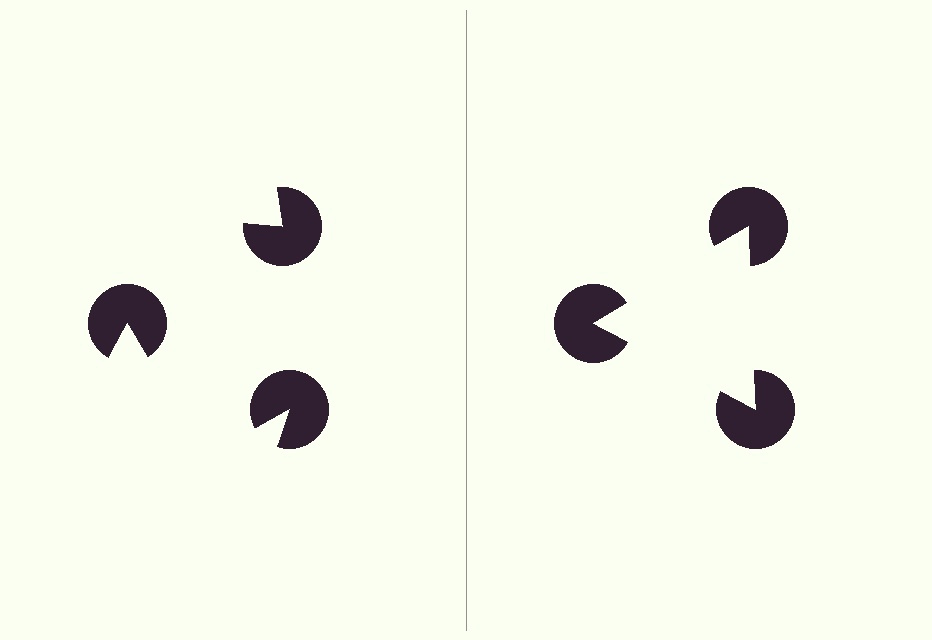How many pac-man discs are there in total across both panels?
6 — 3 on each side.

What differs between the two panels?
The pac-man discs are positioned identically on both sides; only the wedge orientations differ. On the right they align to a triangle; on the left they are misaligned.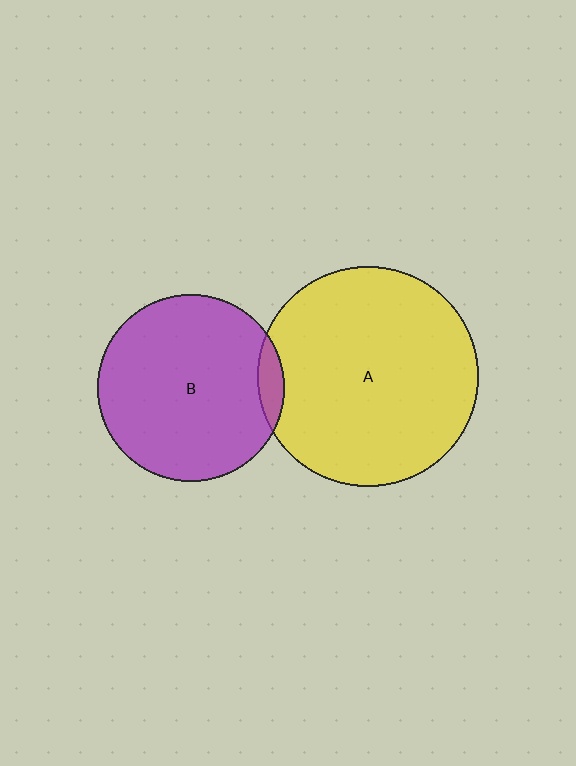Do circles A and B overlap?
Yes.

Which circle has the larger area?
Circle A (yellow).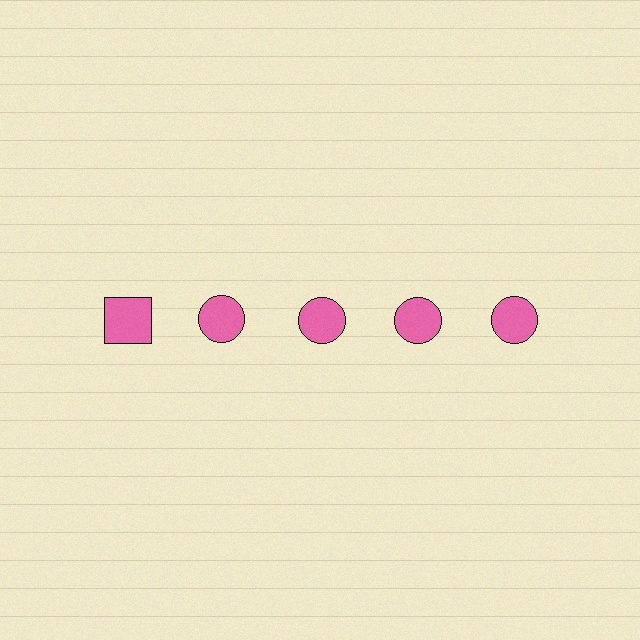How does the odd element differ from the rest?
It has a different shape: square instead of circle.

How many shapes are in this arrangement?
There are 5 shapes arranged in a grid pattern.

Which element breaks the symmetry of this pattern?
The pink square in the top row, leftmost column breaks the symmetry. All other shapes are pink circles.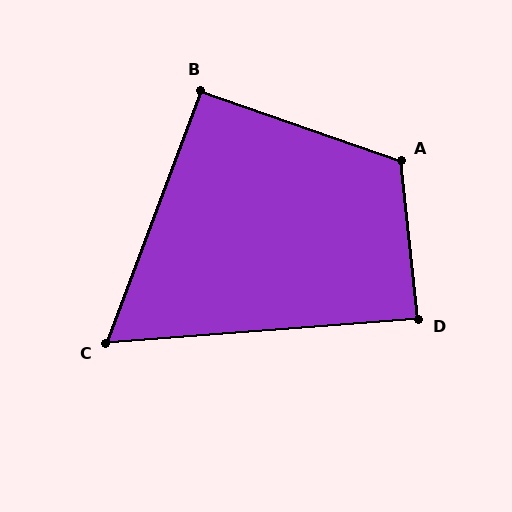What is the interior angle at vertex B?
Approximately 92 degrees (approximately right).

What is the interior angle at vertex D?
Approximately 88 degrees (approximately right).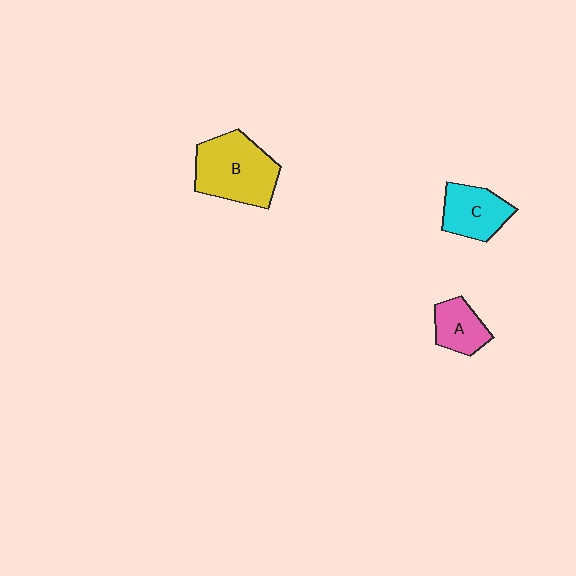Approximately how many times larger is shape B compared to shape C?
Approximately 1.6 times.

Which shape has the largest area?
Shape B (yellow).